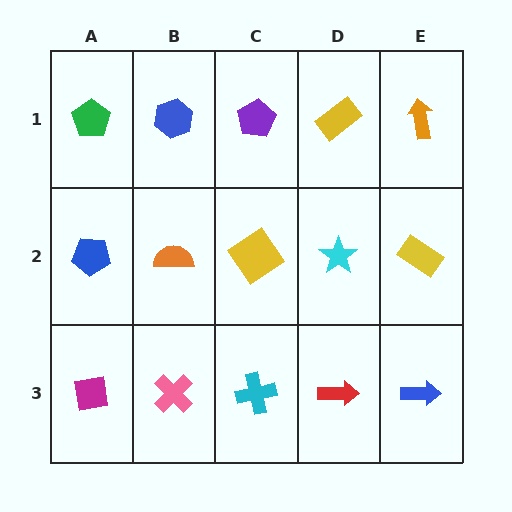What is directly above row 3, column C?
A yellow diamond.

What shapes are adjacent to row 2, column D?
A yellow rectangle (row 1, column D), a red arrow (row 3, column D), a yellow diamond (row 2, column C), a yellow rectangle (row 2, column E).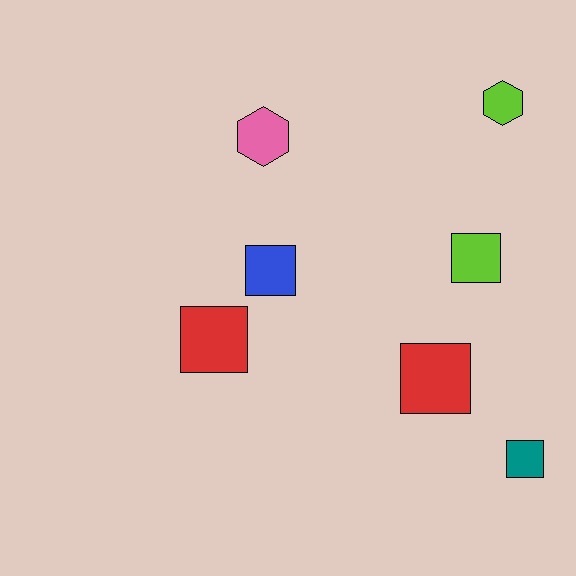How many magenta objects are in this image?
There are no magenta objects.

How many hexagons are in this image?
There are 2 hexagons.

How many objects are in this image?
There are 7 objects.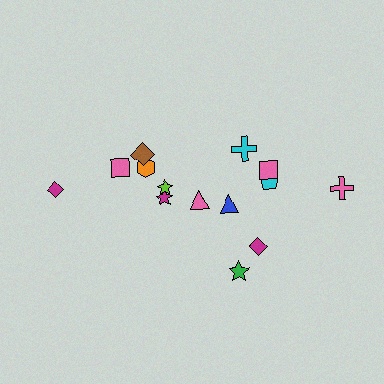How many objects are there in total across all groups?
There are 14 objects.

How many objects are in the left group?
There are 6 objects.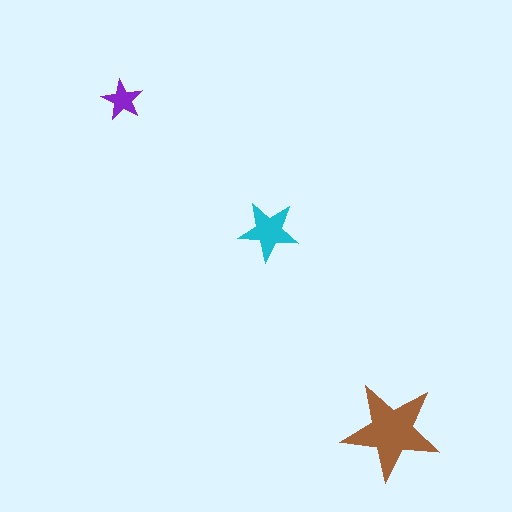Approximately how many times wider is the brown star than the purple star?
About 2.5 times wider.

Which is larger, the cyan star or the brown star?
The brown one.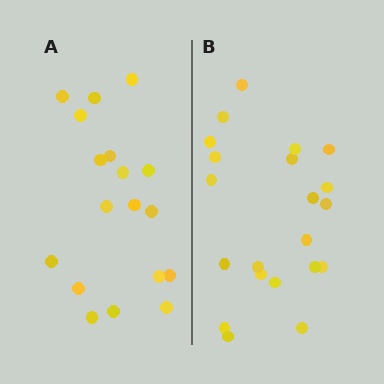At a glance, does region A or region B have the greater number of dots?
Region B (the right region) has more dots.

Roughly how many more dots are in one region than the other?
Region B has just a few more — roughly 2 or 3 more dots than region A.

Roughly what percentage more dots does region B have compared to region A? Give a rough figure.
About 15% more.